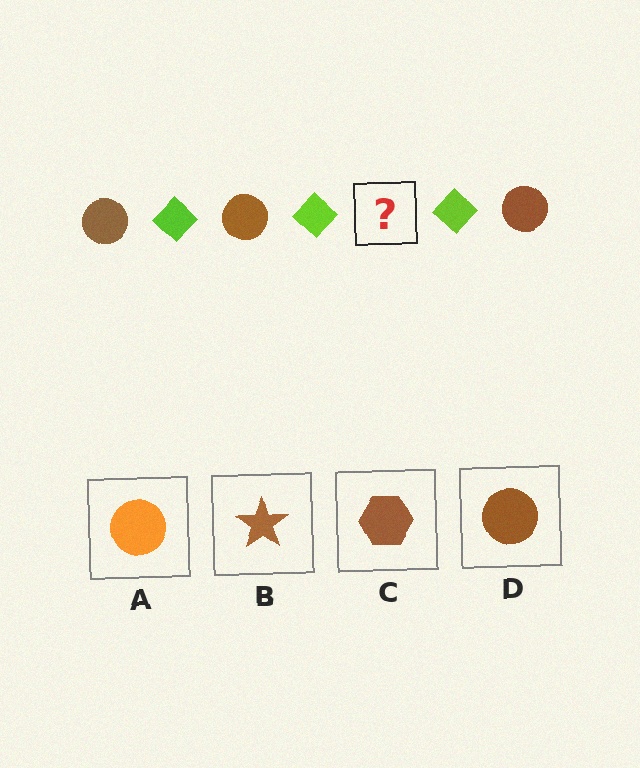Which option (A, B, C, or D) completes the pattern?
D.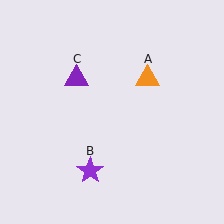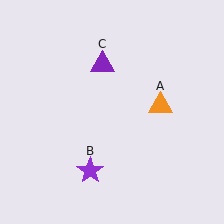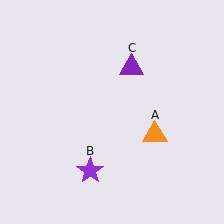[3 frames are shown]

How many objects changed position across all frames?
2 objects changed position: orange triangle (object A), purple triangle (object C).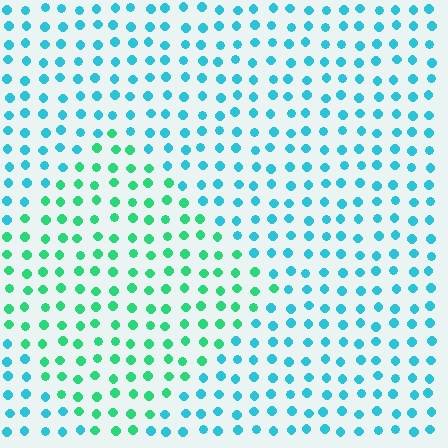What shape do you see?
I see a diamond.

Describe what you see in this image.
The image is filled with small cyan elements in a uniform arrangement. A diamond-shaped region is visible where the elements are tinted to a slightly different hue, forming a subtle color boundary.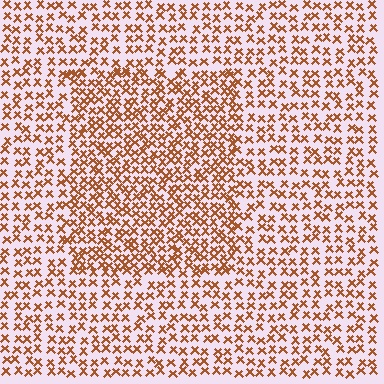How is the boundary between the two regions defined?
The boundary is defined by a change in element density (approximately 1.6x ratio). All elements are the same color, size, and shape.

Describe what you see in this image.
The image contains small brown elements arranged at two different densities. A rectangle-shaped region is visible where the elements are more densely packed than the surrounding area.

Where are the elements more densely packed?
The elements are more densely packed inside the rectangle boundary.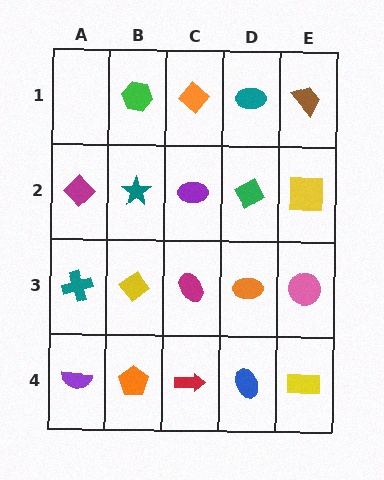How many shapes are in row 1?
4 shapes.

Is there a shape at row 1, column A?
No, that cell is empty.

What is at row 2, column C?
A purple ellipse.